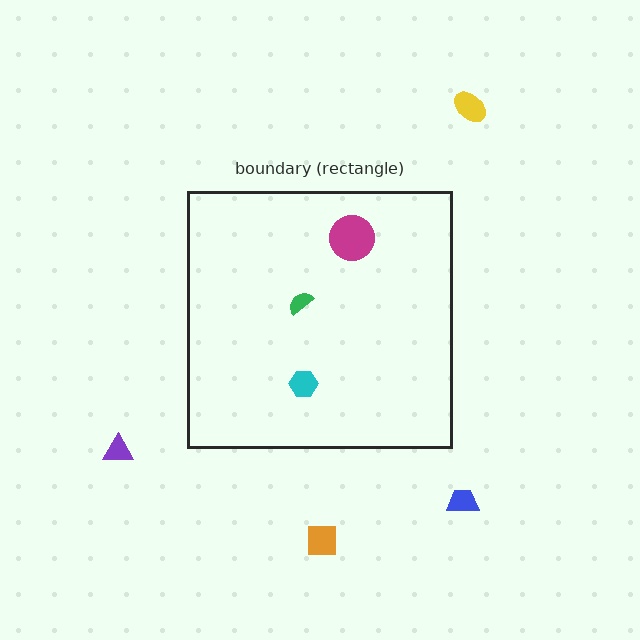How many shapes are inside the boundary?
3 inside, 4 outside.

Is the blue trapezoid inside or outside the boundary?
Outside.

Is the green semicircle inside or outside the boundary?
Inside.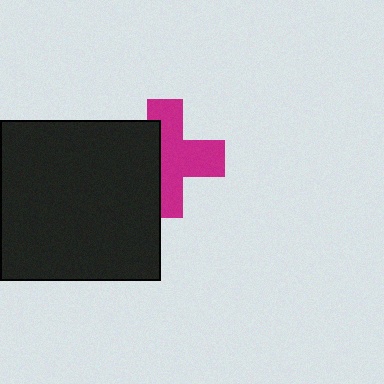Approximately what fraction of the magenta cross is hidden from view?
Roughly 40% of the magenta cross is hidden behind the black square.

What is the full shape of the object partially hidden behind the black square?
The partially hidden object is a magenta cross.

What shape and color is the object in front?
The object in front is a black square.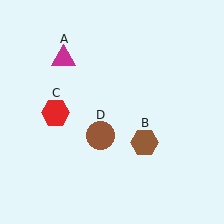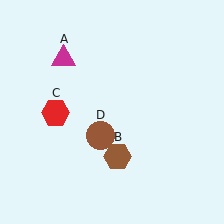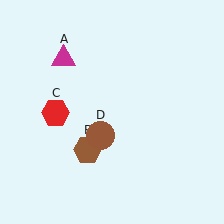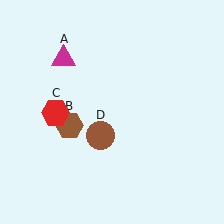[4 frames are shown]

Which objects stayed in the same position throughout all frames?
Magenta triangle (object A) and red hexagon (object C) and brown circle (object D) remained stationary.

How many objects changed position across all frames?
1 object changed position: brown hexagon (object B).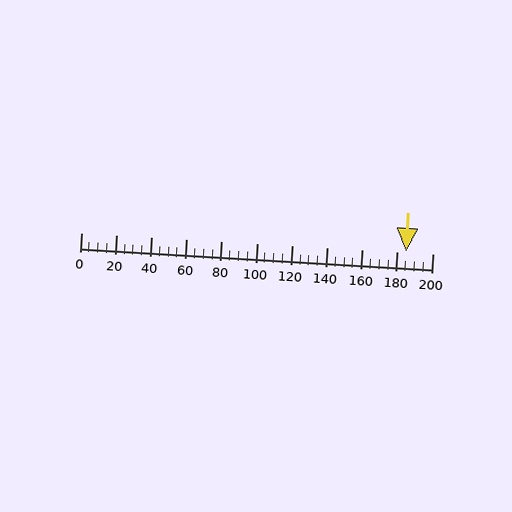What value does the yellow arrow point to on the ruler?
The yellow arrow points to approximately 185.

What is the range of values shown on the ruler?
The ruler shows values from 0 to 200.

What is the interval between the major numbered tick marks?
The major tick marks are spaced 20 units apart.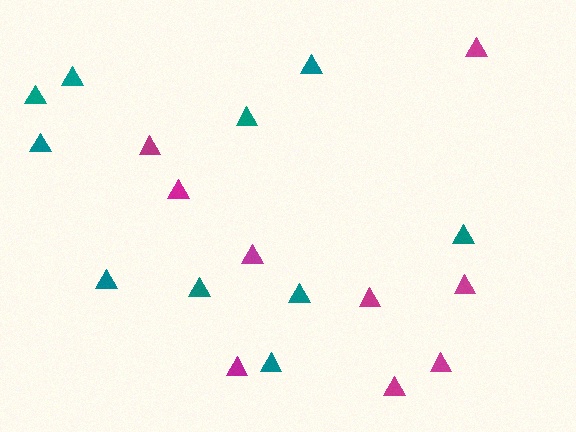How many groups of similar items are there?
There are 2 groups: one group of magenta triangles (9) and one group of teal triangles (10).